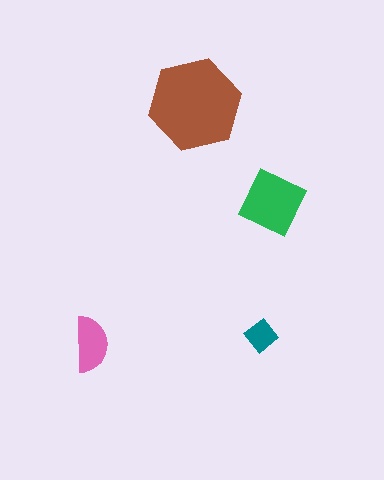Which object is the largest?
The brown hexagon.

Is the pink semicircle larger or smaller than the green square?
Smaller.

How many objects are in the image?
There are 4 objects in the image.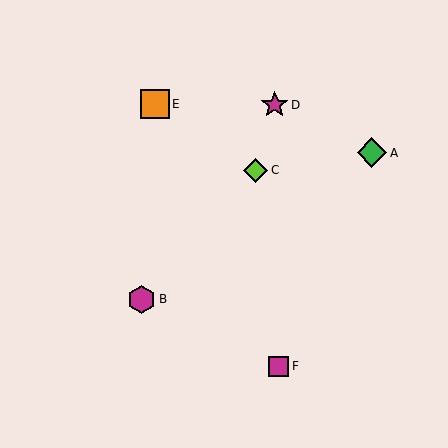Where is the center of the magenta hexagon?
The center of the magenta hexagon is at (142, 299).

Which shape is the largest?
The green diamond (labeled A) is the largest.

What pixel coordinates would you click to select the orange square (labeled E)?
Click at (155, 104) to select the orange square E.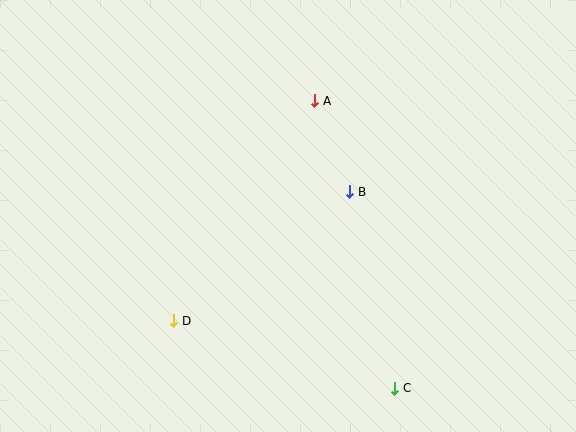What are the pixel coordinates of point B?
Point B is at (350, 192).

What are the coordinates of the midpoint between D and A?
The midpoint between D and A is at (244, 211).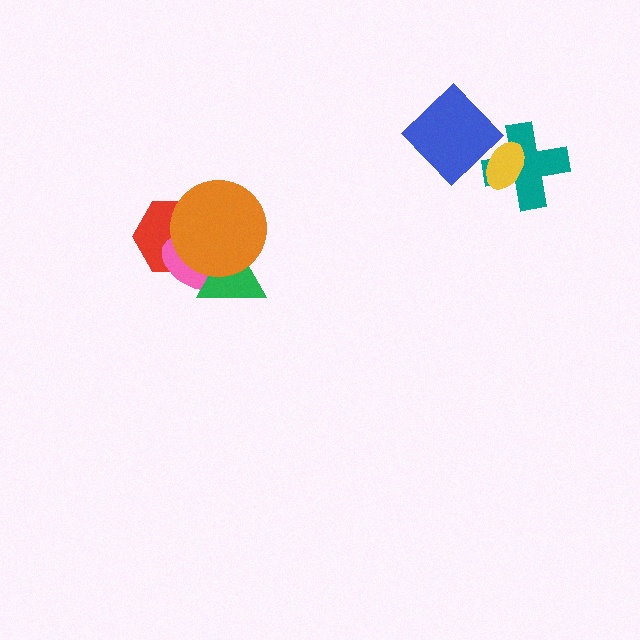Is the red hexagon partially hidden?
Yes, it is partially covered by another shape.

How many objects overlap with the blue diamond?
0 objects overlap with the blue diamond.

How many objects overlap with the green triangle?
3 objects overlap with the green triangle.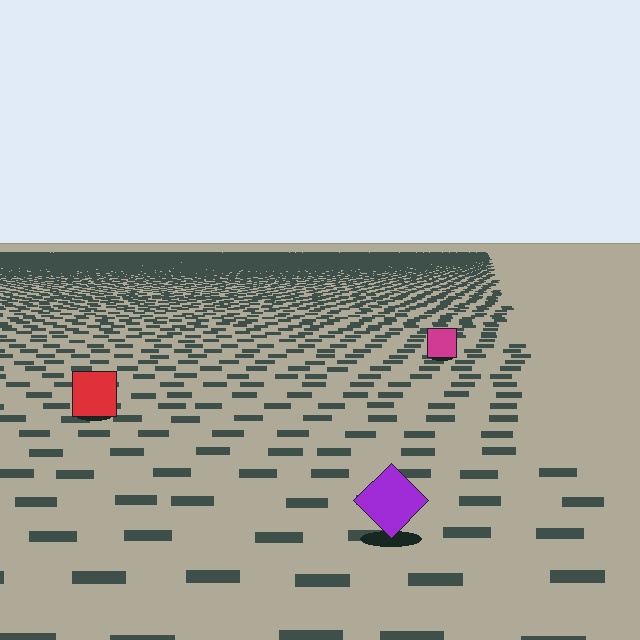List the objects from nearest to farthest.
From nearest to farthest: the purple diamond, the red square, the magenta square.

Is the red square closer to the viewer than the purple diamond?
No. The purple diamond is closer — you can tell from the texture gradient: the ground texture is coarser near it.